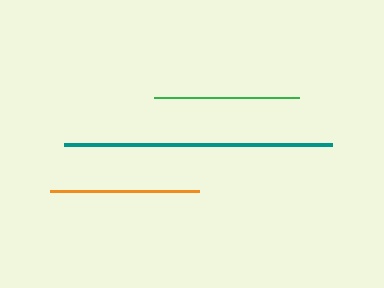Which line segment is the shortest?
The green line is the shortest at approximately 145 pixels.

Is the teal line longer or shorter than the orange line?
The teal line is longer than the orange line.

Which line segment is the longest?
The teal line is the longest at approximately 268 pixels.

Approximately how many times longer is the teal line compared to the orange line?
The teal line is approximately 1.8 times the length of the orange line.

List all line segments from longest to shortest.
From longest to shortest: teal, orange, green.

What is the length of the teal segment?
The teal segment is approximately 268 pixels long.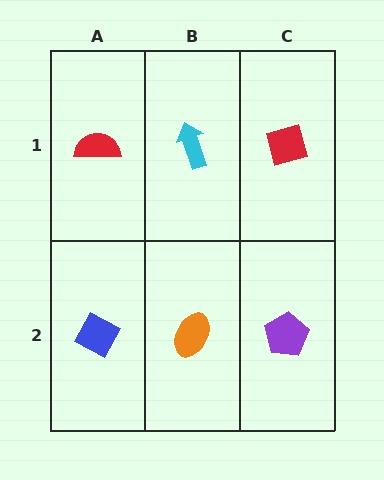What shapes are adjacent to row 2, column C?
A red diamond (row 1, column C), an orange ellipse (row 2, column B).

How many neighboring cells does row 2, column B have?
3.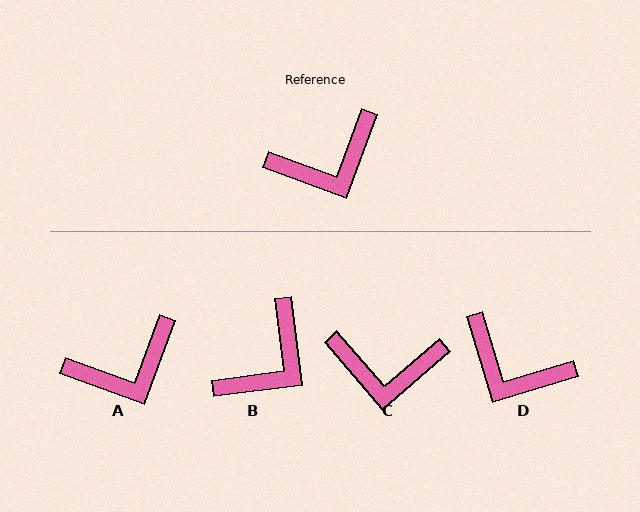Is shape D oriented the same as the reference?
No, it is off by about 53 degrees.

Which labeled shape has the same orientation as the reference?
A.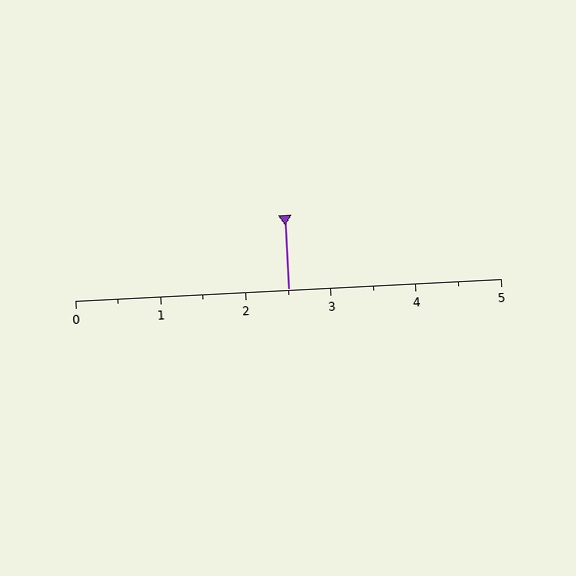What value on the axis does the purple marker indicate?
The marker indicates approximately 2.5.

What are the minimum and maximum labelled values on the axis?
The axis runs from 0 to 5.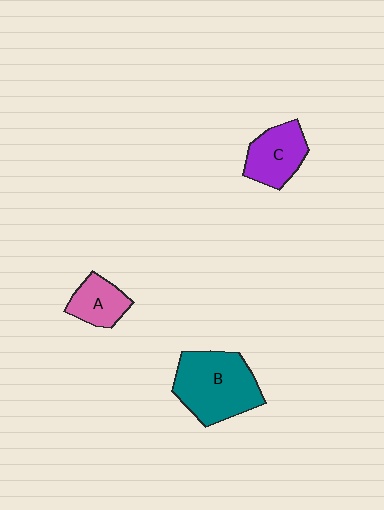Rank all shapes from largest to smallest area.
From largest to smallest: B (teal), C (purple), A (pink).